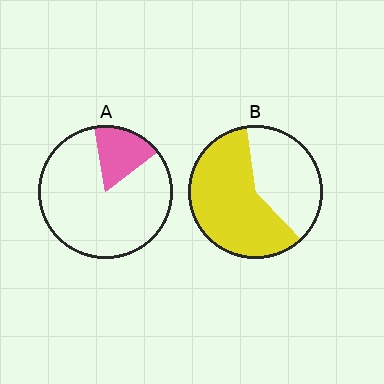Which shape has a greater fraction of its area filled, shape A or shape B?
Shape B.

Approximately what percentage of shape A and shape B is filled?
A is approximately 20% and B is approximately 60%.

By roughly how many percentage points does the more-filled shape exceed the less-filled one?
By roughly 45 percentage points (B over A).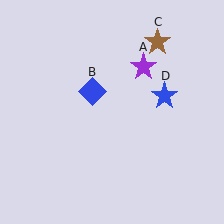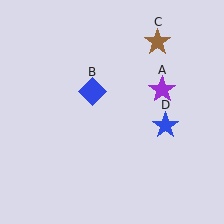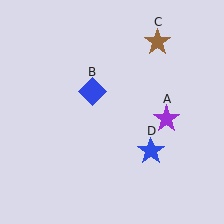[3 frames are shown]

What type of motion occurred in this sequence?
The purple star (object A), blue star (object D) rotated clockwise around the center of the scene.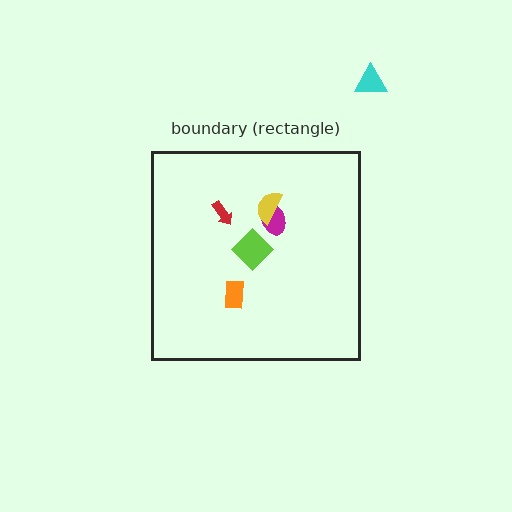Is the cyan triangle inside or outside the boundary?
Outside.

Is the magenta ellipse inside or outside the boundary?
Inside.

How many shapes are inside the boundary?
5 inside, 1 outside.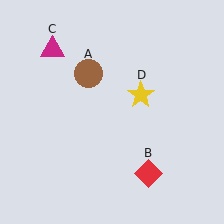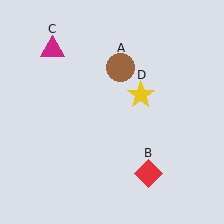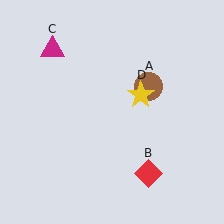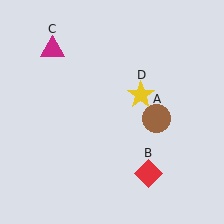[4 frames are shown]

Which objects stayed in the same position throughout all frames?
Red diamond (object B) and magenta triangle (object C) and yellow star (object D) remained stationary.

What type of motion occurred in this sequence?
The brown circle (object A) rotated clockwise around the center of the scene.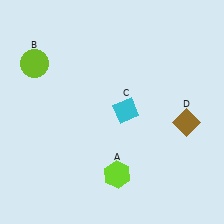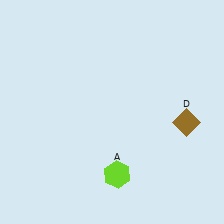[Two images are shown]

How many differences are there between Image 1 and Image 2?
There are 2 differences between the two images.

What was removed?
The cyan diamond (C), the lime circle (B) were removed in Image 2.